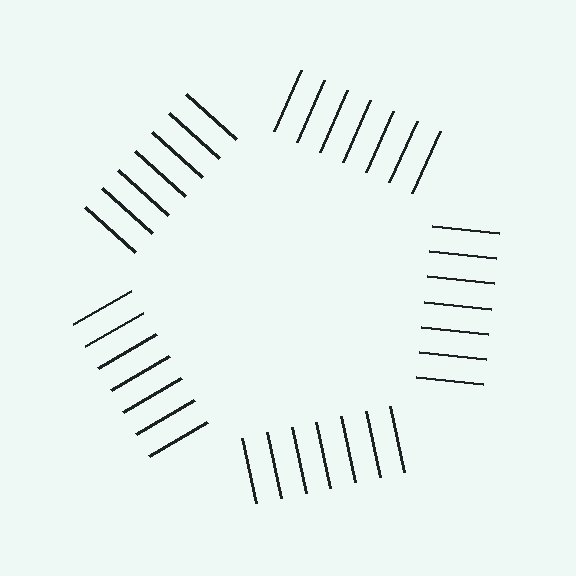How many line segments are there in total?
35 — 7 along each of the 5 edges.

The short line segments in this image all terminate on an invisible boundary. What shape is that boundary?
An illusory pentagon — the line segments terminate on its edges but no continuous stroke is drawn.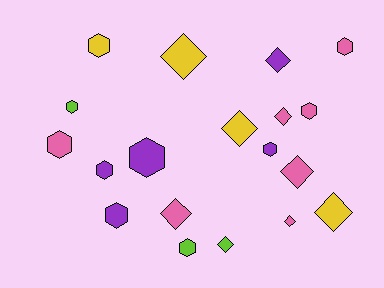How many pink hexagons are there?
There are 3 pink hexagons.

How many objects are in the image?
There are 19 objects.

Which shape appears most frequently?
Hexagon, with 10 objects.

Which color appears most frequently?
Pink, with 7 objects.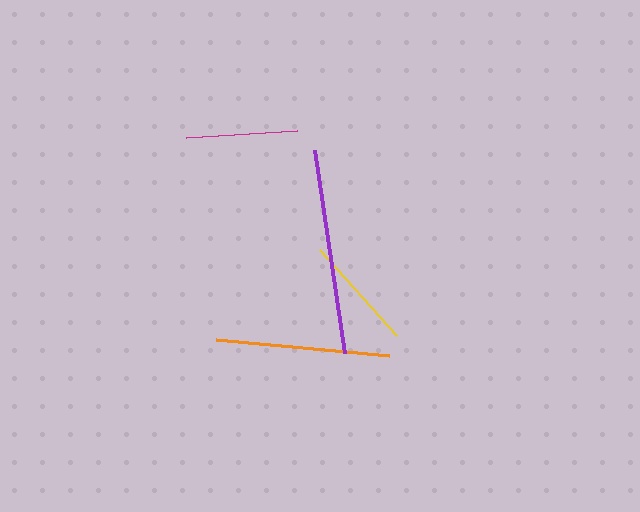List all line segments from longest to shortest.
From longest to shortest: purple, orange, yellow, magenta.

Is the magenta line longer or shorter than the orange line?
The orange line is longer than the magenta line.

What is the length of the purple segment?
The purple segment is approximately 205 pixels long.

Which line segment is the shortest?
The magenta line is the shortest at approximately 112 pixels.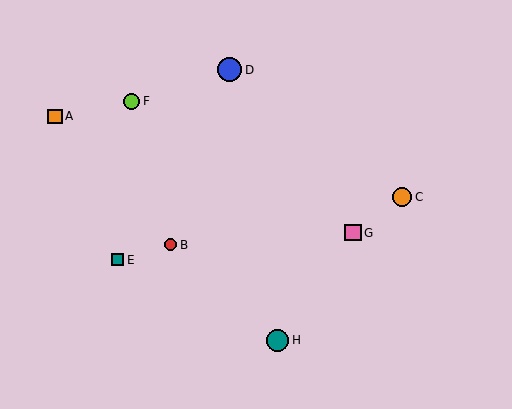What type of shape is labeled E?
Shape E is a teal square.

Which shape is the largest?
The blue circle (labeled D) is the largest.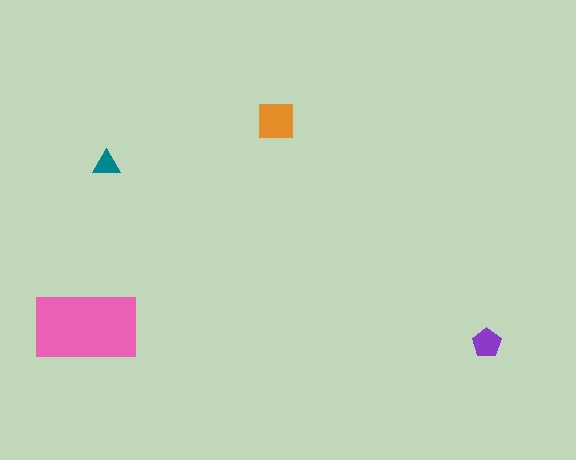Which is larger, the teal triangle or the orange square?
The orange square.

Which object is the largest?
The pink rectangle.